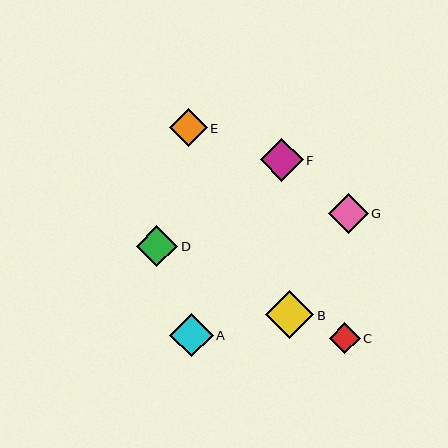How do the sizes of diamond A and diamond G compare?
Diamond A and diamond G are approximately the same size.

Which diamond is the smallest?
Diamond C is the smallest with a size of approximately 31 pixels.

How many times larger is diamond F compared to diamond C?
Diamond F is approximately 1.4 times the size of diamond C.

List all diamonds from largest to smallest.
From largest to smallest: B, A, F, D, G, E, C.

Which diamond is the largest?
Diamond B is the largest with a size of approximately 48 pixels.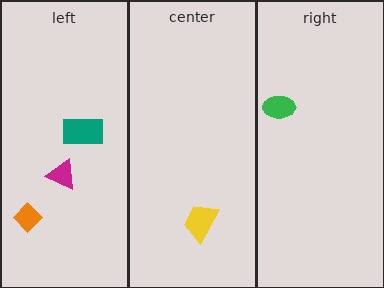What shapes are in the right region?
The green ellipse.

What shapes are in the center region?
The yellow trapezoid.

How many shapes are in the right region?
1.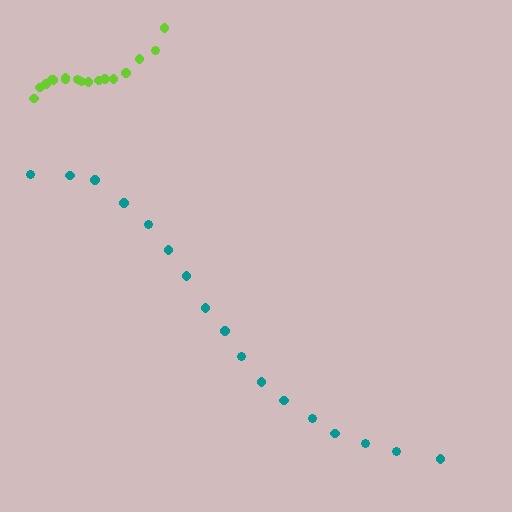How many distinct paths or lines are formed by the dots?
There are 2 distinct paths.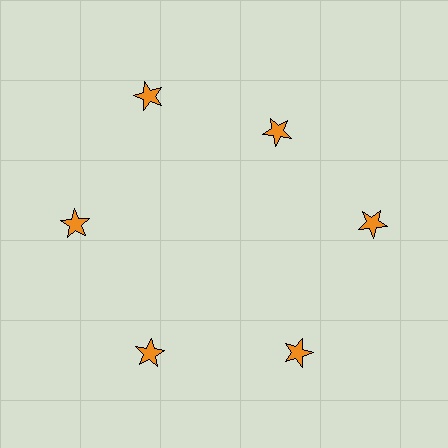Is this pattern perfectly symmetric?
No. The 6 orange stars are arranged in a ring, but one element near the 1 o'clock position is pulled inward toward the center, breaking the 6-fold rotational symmetry.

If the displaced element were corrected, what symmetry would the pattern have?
It would have 6-fold rotational symmetry — the pattern would map onto itself every 60 degrees.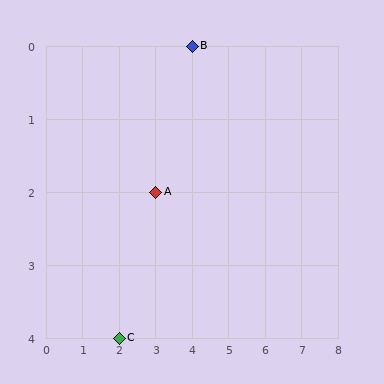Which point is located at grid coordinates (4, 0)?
Point B is at (4, 0).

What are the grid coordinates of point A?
Point A is at grid coordinates (3, 2).